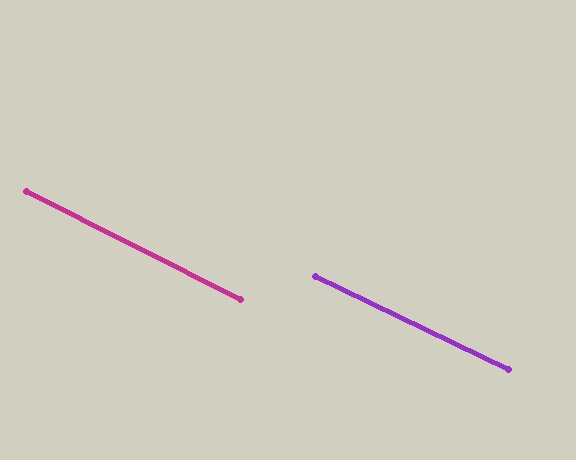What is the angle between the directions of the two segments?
Approximately 1 degree.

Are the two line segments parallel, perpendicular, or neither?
Parallel — their directions differ by only 1.2°.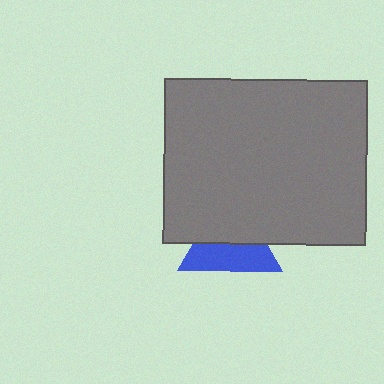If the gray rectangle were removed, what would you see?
You would see the complete blue triangle.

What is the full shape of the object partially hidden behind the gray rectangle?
The partially hidden object is a blue triangle.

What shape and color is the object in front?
The object in front is a gray rectangle.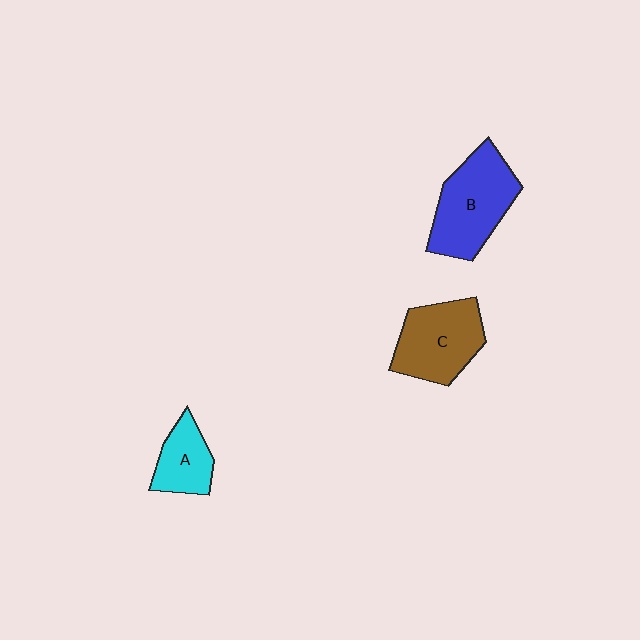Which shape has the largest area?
Shape B (blue).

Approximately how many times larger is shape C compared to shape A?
Approximately 1.7 times.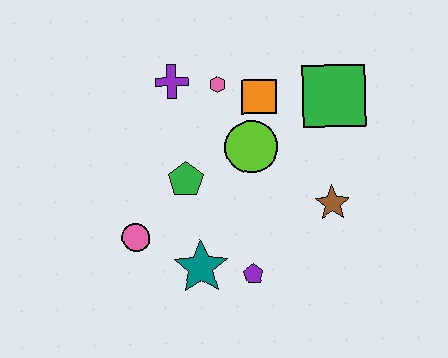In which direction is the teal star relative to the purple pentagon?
The teal star is to the left of the purple pentagon.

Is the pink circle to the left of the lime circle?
Yes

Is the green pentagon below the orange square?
Yes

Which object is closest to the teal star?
The purple pentagon is closest to the teal star.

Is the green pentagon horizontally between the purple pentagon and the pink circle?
Yes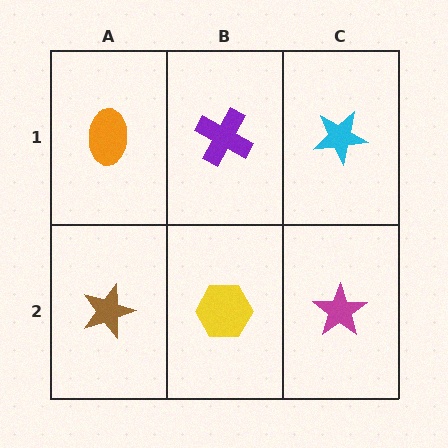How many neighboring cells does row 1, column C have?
2.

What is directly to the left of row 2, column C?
A yellow hexagon.